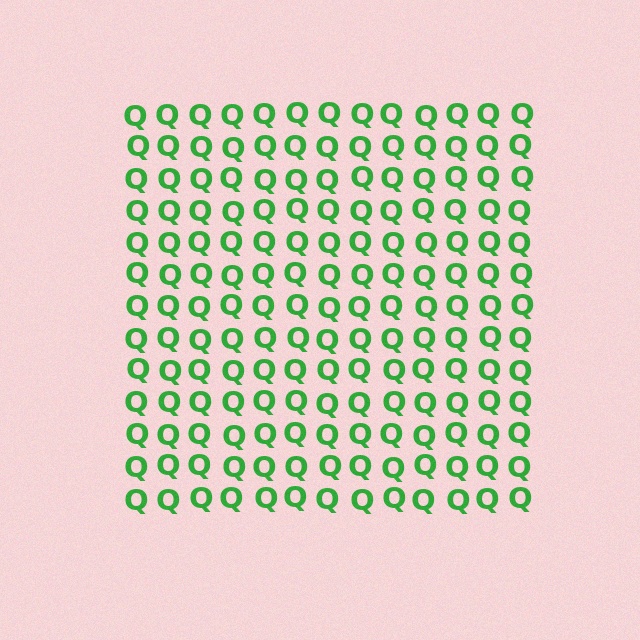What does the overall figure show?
The overall figure shows a square.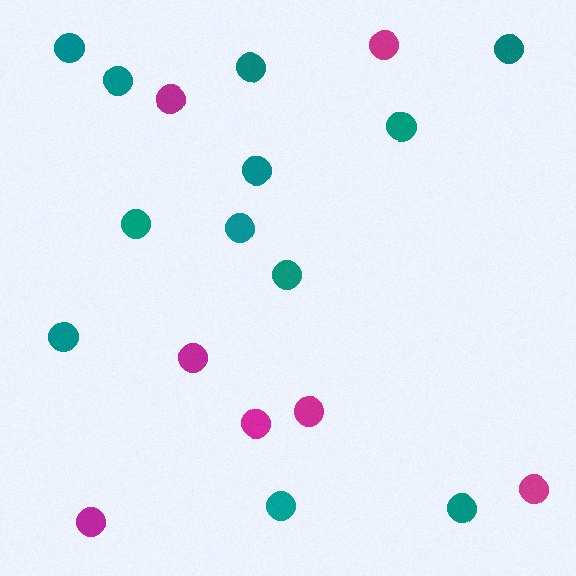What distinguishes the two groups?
There are 2 groups: one group of magenta circles (7) and one group of teal circles (12).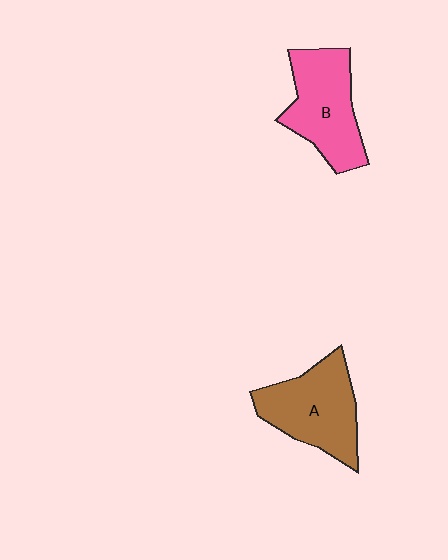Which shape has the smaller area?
Shape B (pink).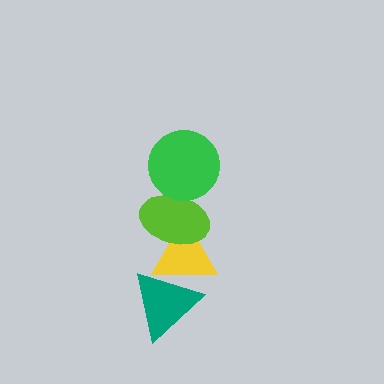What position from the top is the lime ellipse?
The lime ellipse is 2nd from the top.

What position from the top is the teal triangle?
The teal triangle is 4th from the top.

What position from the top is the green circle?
The green circle is 1st from the top.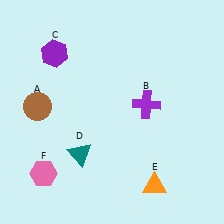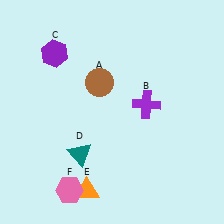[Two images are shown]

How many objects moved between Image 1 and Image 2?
3 objects moved between the two images.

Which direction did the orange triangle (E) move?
The orange triangle (E) moved left.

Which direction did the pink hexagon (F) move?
The pink hexagon (F) moved right.